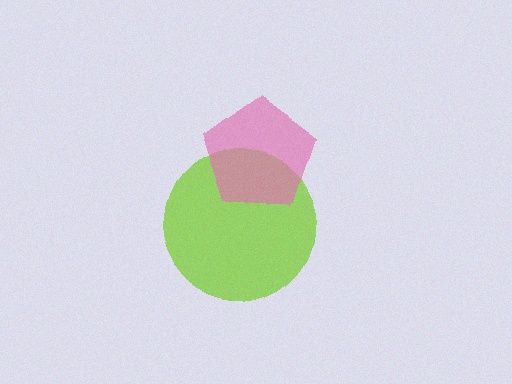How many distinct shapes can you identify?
There are 2 distinct shapes: a lime circle, a pink pentagon.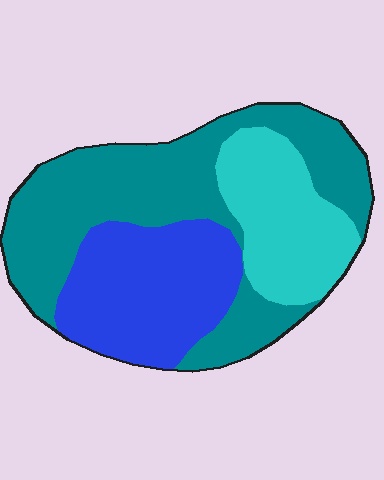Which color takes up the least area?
Cyan, at roughly 20%.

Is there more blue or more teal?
Teal.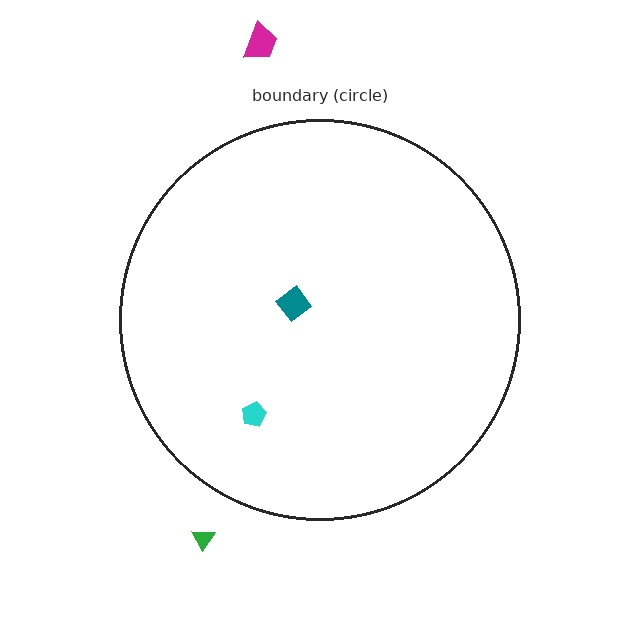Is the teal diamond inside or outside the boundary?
Inside.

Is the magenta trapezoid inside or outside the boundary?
Outside.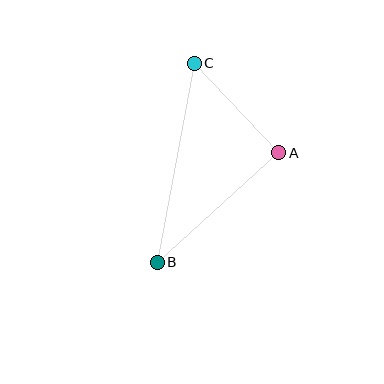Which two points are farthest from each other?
Points B and C are farthest from each other.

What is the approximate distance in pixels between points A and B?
The distance between A and B is approximately 163 pixels.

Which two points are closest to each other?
Points A and C are closest to each other.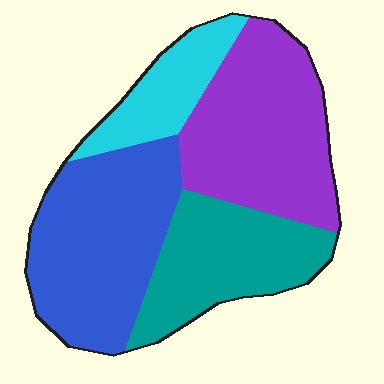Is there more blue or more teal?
Blue.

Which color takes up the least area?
Cyan, at roughly 15%.